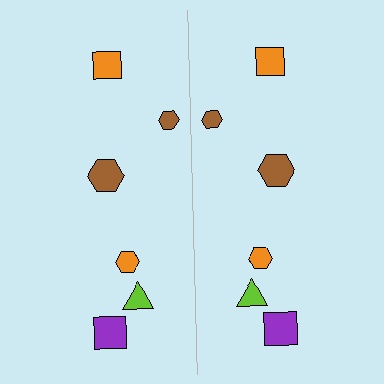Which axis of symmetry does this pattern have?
The pattern has a vertical axis of symmetry running through the center of the image.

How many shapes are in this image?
There are 12 shapes in this image.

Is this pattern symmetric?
Yes, this pattern has bilateral (reflection) symmetry.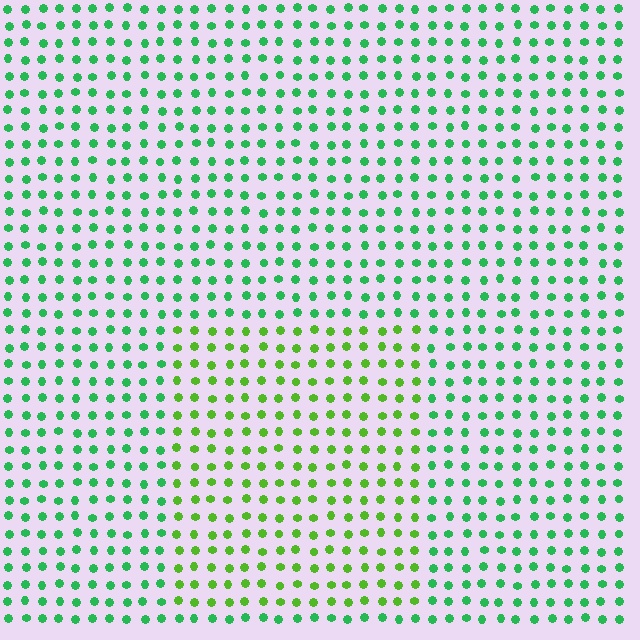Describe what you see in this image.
The image is filled with small green elements in a uniform arrangement. A rectangle-shaped region is visible where the elements are tinted to a slightly different hue, forming a subtle color boundary.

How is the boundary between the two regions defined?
The boundary is defined purely by a slight shift in hue (about 36 degrees). Spacing, size, and orientation are identical on both sides.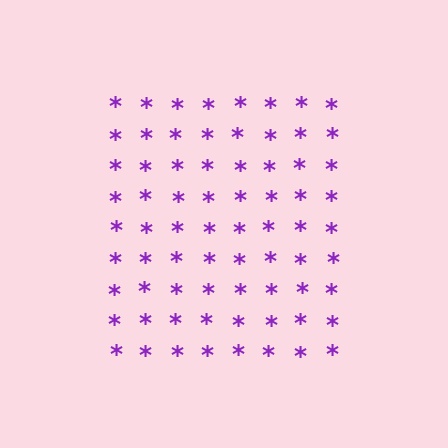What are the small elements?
The small elements are asterisks.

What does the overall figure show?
The overall figure shows a square.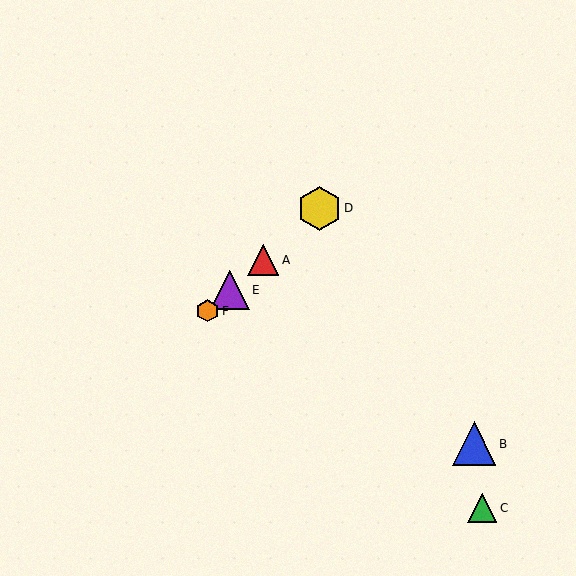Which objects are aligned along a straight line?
Objects A, D, E, F are aligned along a straight line.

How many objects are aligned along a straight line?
4 objects (A, D, E, F) are aligned along a straight line.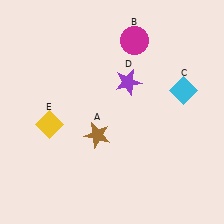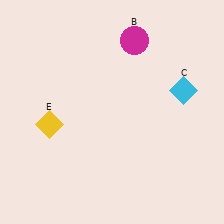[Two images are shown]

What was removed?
The brown star (A), the purple star (D) were removed in Image 2.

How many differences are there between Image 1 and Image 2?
There are 2 differences between the two images.